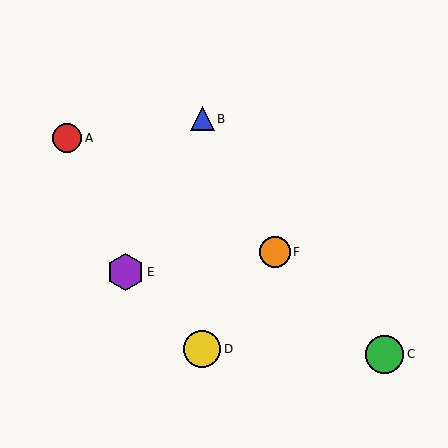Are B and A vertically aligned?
No, B is at x≈202 and A is at x≈67.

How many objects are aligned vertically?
2 objects (B, D) are aligned vertically.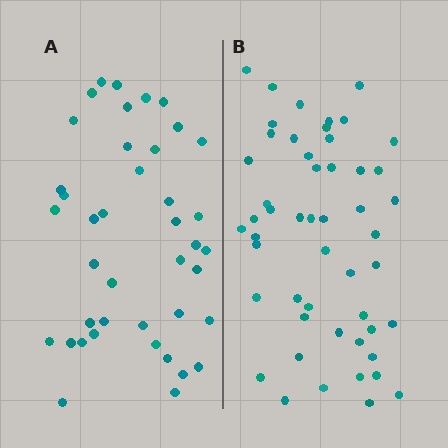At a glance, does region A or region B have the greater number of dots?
Region B (the right region) has more dots.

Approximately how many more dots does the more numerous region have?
Region B has roughly 10 or so more dots than region A.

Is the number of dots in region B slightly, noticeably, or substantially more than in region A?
Region B has only slightly more — the two regions are fairly close. The ratio is roughly 1.2 to 1.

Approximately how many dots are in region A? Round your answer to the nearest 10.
About 40 dots. (The exact count is 41, which rounds to 40.)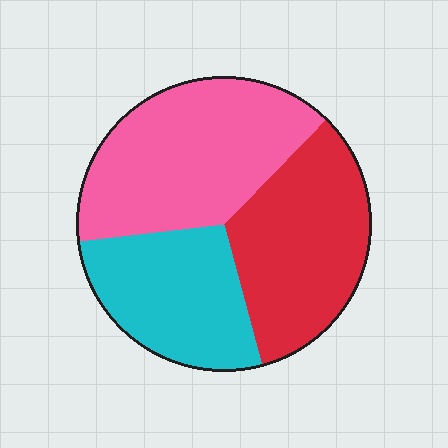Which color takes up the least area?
Cyan, at roughly 25%.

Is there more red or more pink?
Pink.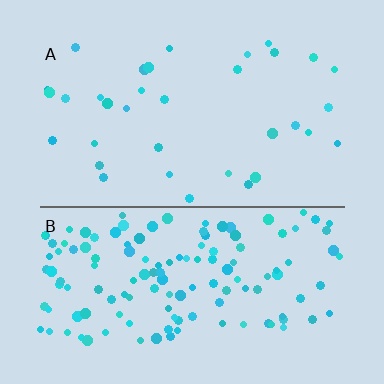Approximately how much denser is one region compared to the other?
Approximately 4.0× — region B over region A.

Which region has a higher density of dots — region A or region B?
B (the bottom).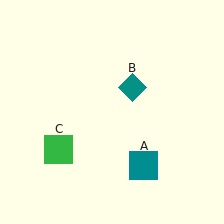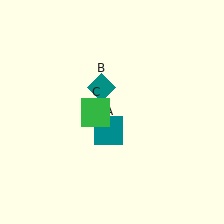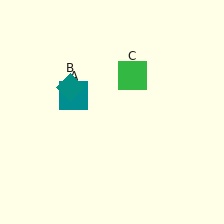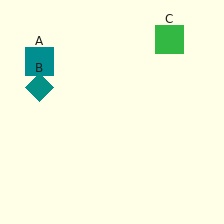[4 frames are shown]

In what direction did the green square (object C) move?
The green square (object C) moved up and to the right.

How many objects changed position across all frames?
3 objects changed position: teal square (object A), teal diamond (object B), green square (object C).